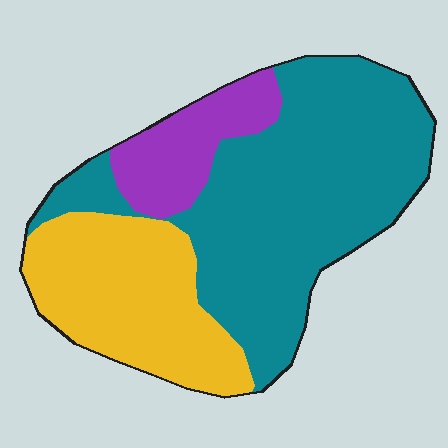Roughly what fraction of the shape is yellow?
Yellow takes up between a quarter and a half of the shape.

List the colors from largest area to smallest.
From largest to smallest: teal, yellow, purple.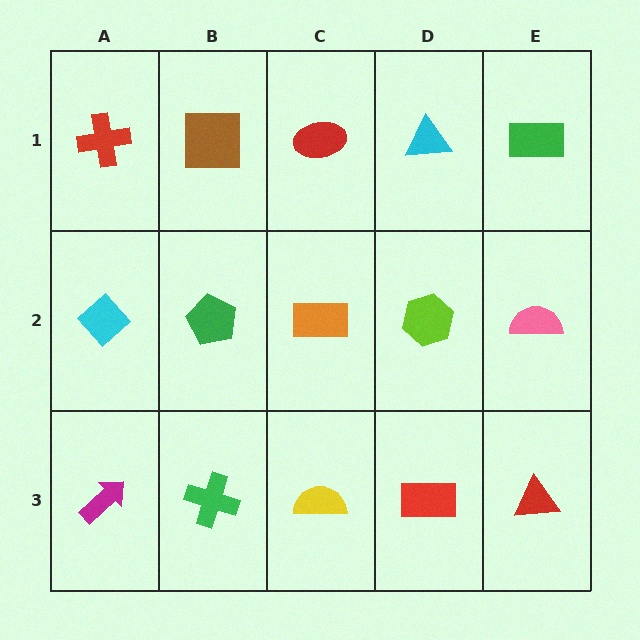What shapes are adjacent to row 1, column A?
A cyan diamond (row 2, column A), a brown square (row 1, column B).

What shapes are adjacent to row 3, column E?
A pink semicircle (row 2, column E), a red rectangle (row 3, column D).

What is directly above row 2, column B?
A brown square.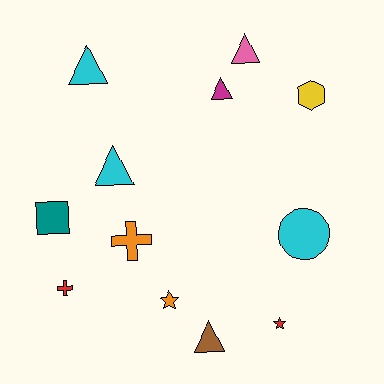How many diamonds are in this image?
There are no diamonds.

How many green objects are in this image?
There are no green objects.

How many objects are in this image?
There are 12 objects.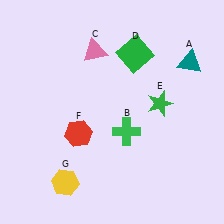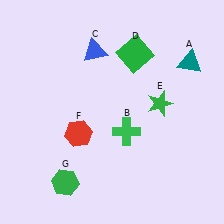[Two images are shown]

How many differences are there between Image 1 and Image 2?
There are 2 differences between the two images.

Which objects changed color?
C changed from pink to blue. G changed from yellow to green.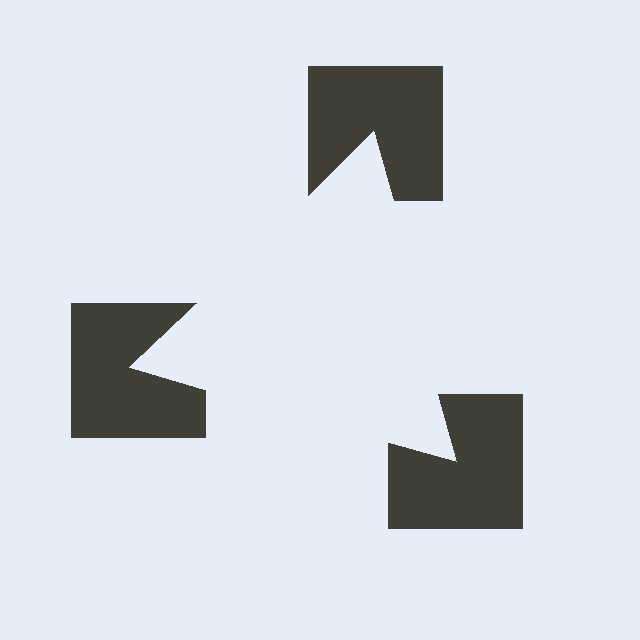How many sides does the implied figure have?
3 sides.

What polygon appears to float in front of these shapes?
An illusory triangle — its edges are inferred from the aligned wedge cuts in the notched squares, not physically drawn.